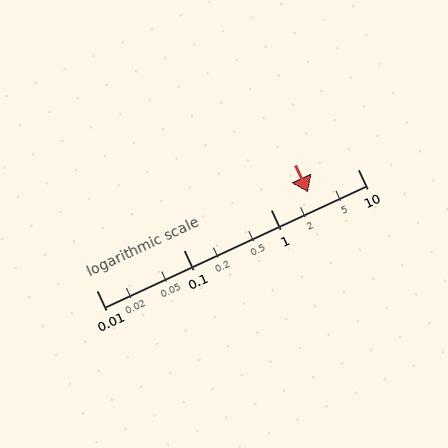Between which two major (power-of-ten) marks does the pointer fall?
The pointer is between 1 and 10.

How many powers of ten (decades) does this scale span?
The scale spans 3 decades, from 0.01 to 10.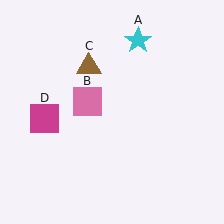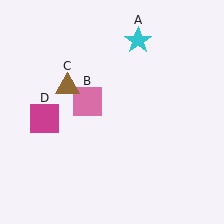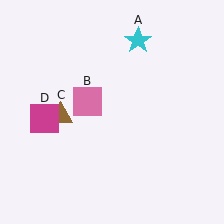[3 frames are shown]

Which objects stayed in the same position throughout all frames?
Cyan star (object A) and pink square (object B) and magenta square (object D) remained stationary.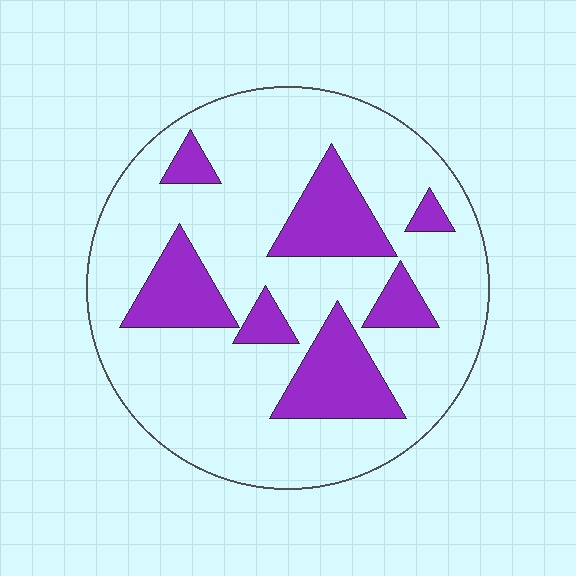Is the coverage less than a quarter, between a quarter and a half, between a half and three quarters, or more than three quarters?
Less than a quarter.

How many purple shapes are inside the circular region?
7.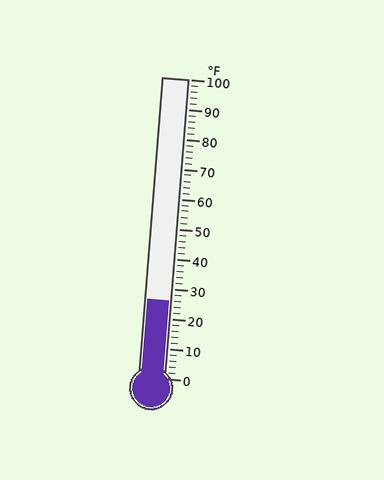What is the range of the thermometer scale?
The thermometer scale ranges from 0°F to 100°F.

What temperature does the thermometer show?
The thermometer shows approximately 26°F.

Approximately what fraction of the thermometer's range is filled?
The thermometer is filled to approximately 25% of its range.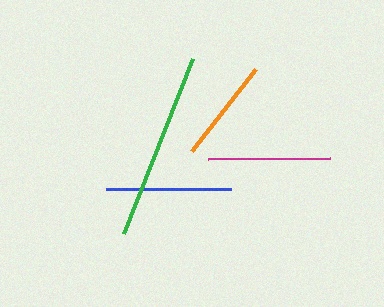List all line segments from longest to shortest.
From longest to shortest: green, blue, magenta, orange.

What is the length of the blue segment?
The blue segment is approximately 125 pixels long.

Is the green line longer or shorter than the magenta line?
The green line is longer than the magenta line.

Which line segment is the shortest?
The orange line is the shortest at approximately 104 pixels.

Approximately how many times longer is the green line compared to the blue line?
The green line is approximately 1.5 times the length of the blue line.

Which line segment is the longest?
The green line is the longest at approximately 188 pixels.